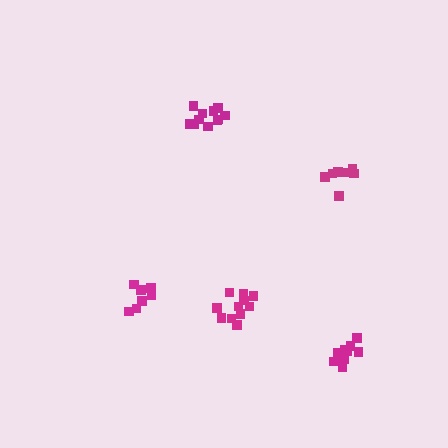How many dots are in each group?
Group 1: 7 dots, Group 2: 7 dots, Group 3: 11 dots, Group 4: 12 dots, Group 5: 11 dots (48 total).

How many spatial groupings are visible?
There are 5 spatial groupings.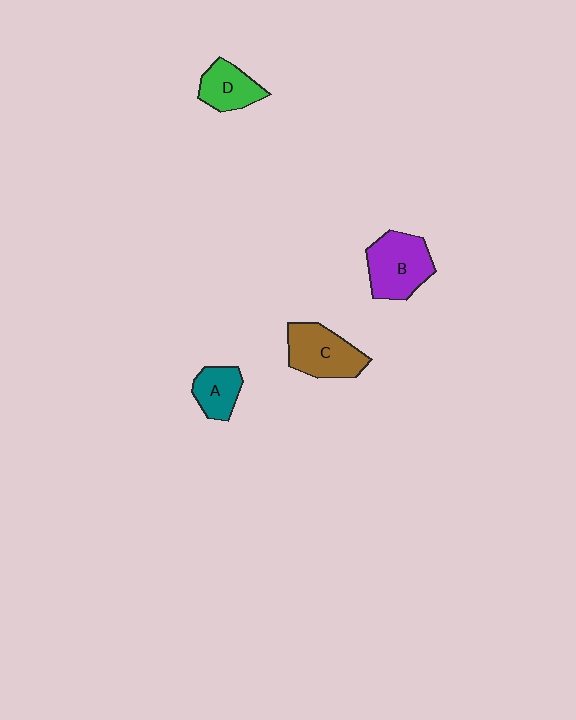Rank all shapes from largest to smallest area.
From largest to smallest: B (purple), C (brown), D (green), A (teal).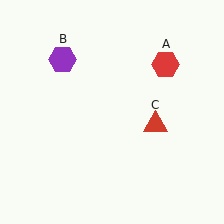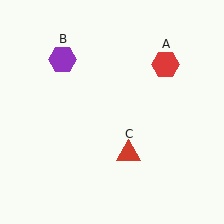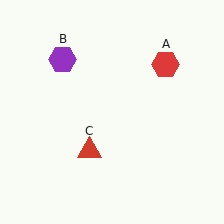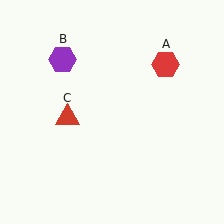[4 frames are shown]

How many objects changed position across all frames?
1 object changed position: red triangle (object C).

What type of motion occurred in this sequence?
The red triangle (object C) rotated clockwise around the center of the scene.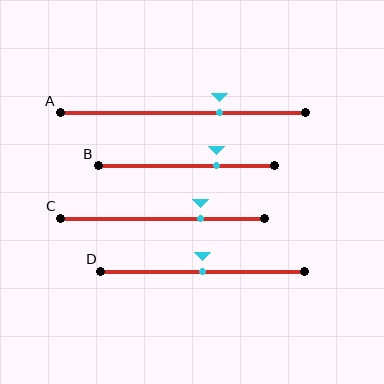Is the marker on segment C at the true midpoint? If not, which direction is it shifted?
No, the marker on segment C is shifted to the right by about 18% of the segment length.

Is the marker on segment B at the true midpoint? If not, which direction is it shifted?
No, the marker on segment B is shifted to the right by about 17% of the segment length.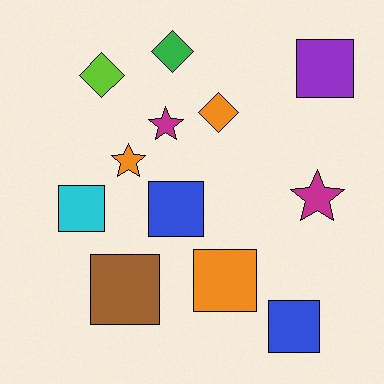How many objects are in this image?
There are 12 objects.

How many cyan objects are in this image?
There is 1 cyan object.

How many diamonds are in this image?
There are 3 diamonds.